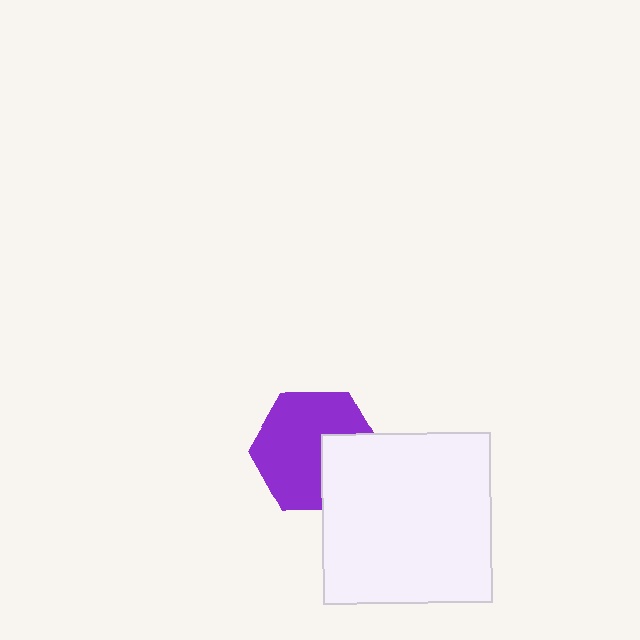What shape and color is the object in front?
The object in front is a white square.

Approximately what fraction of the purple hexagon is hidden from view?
Roughly 30% of the purple hexagon is hidden behind the white square.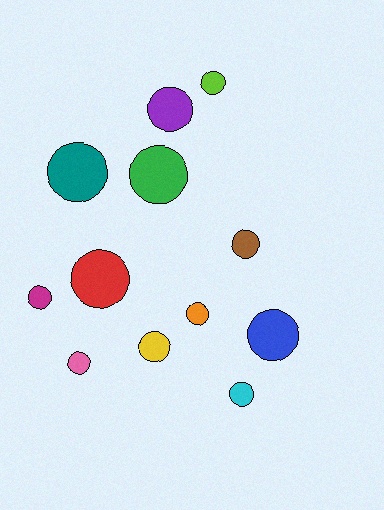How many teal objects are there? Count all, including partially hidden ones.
There is 1 teal object.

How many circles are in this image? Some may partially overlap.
There are 12 circles.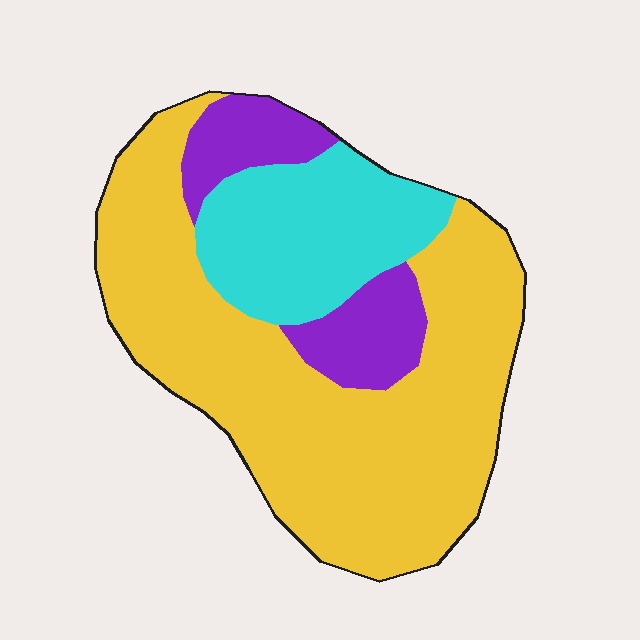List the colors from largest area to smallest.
From largest to smallest: yellow, cyan, purple.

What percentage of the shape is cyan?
Cyan takes up about one fifth (1/5) of the shape.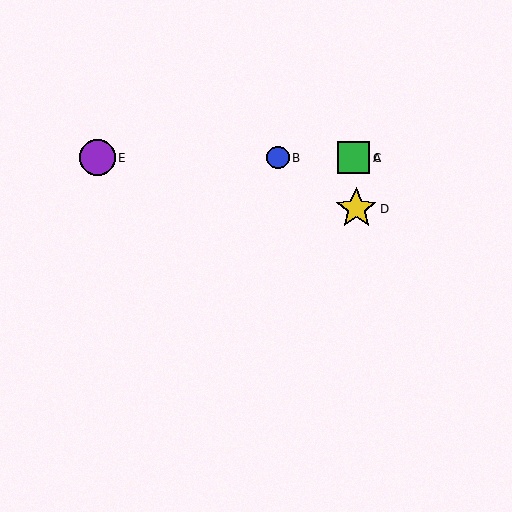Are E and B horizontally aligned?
Yes, both are at y≈158.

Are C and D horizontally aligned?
No, C is at y≈158 and D is at y≈209.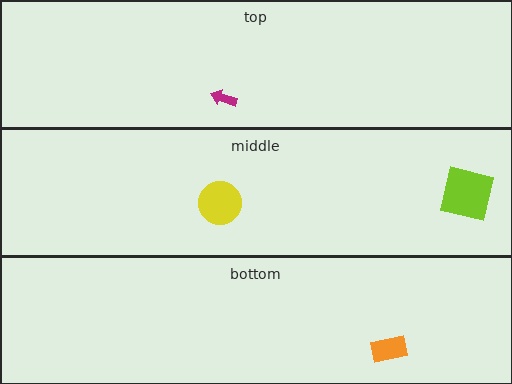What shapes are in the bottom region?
The orange rectangle.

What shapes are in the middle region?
The lime square, the yellow circle.